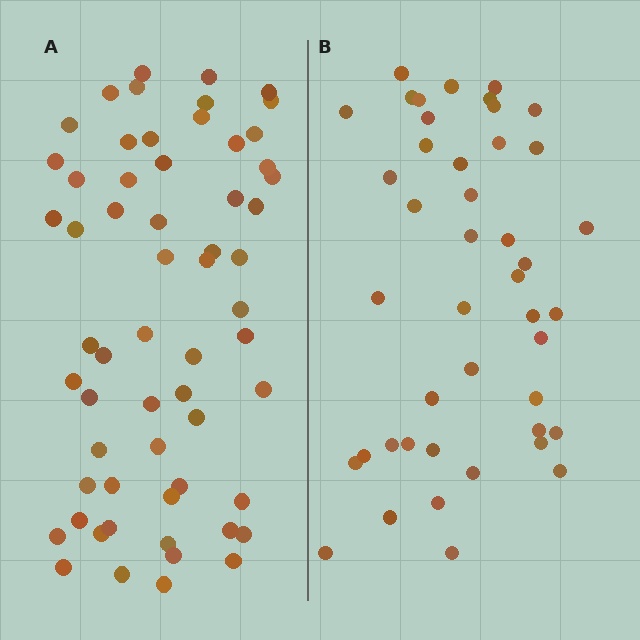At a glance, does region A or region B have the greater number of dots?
Region A (the left region) has more dots.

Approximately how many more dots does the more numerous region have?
Region A has approximately 15 more dots than region B.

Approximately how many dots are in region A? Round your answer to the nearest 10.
About 60 dots.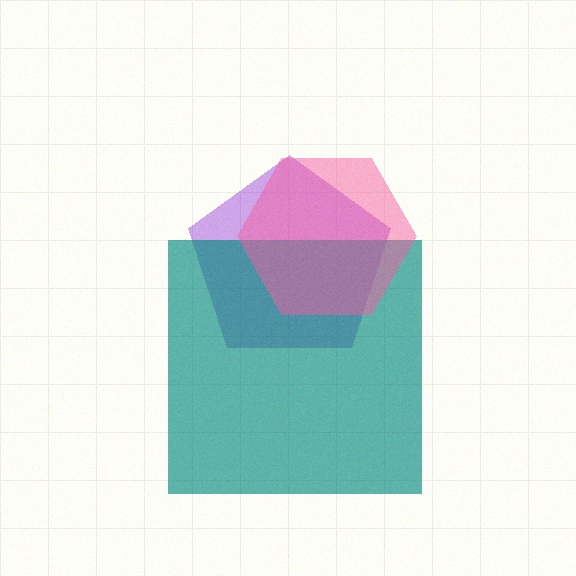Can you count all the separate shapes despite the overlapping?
Yes, there are 3 separate shapes.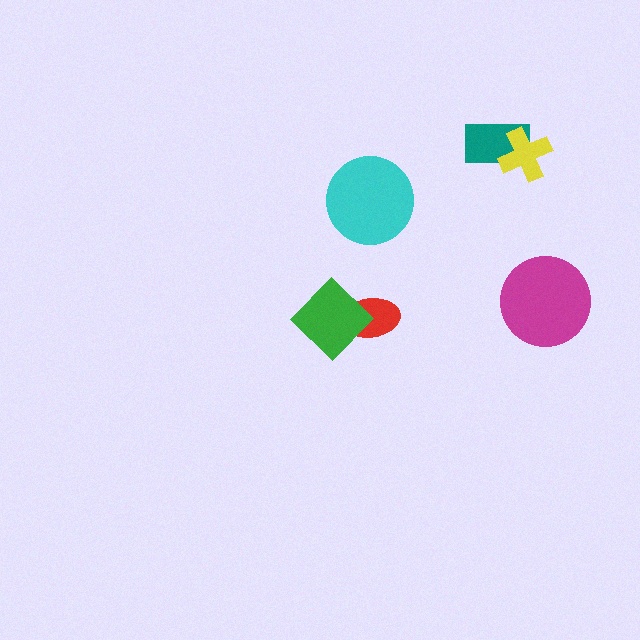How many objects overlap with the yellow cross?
1 object overlaps with the yellow cross.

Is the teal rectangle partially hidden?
Yes, it is partially covered by another shape.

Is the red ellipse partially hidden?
Yes, it is partially covered by another shape.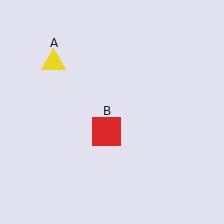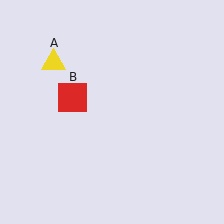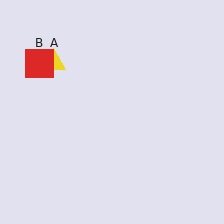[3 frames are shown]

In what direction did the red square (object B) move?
The red square (object B) moved up and to the left.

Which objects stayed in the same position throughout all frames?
Yellow triangle (object A) remained stationary.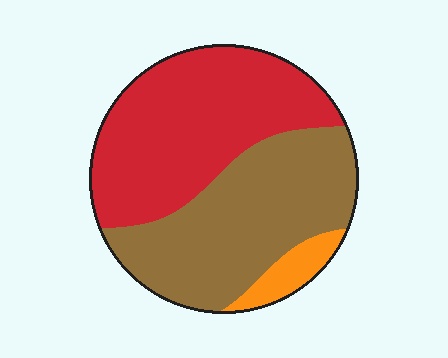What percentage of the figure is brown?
Brown takes up between a quarter and a half of the figure.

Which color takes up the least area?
Orange, at roughly 5%.